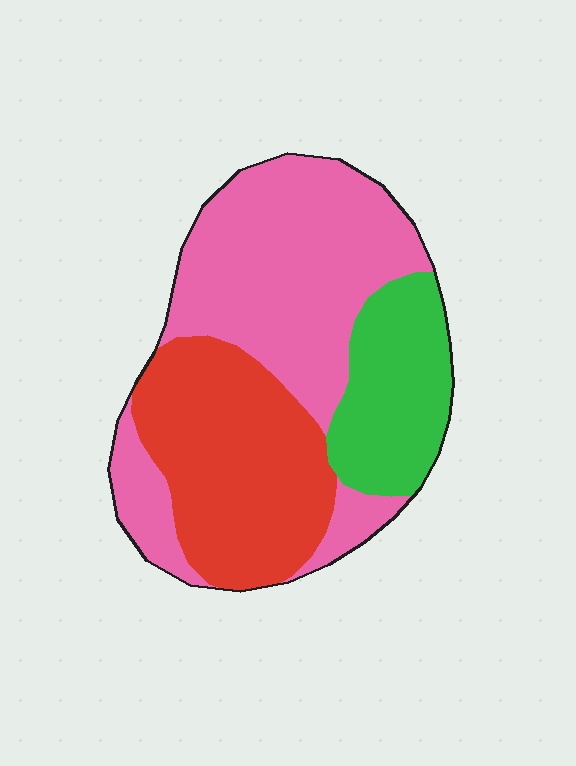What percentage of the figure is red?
Red takes up about one third (1/3) of the figure.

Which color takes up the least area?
Green, at roughly 20%.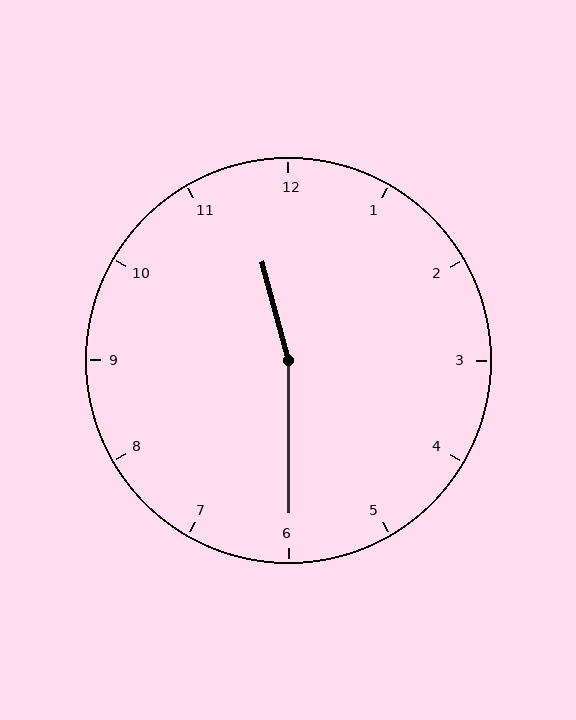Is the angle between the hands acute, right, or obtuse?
It is obtuse.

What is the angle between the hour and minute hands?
Approximately 165 degrees.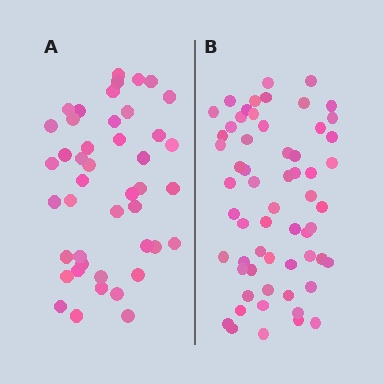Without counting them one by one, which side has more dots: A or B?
Region B (the right region) has more dots.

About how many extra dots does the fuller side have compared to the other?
Region B has approximately 15 more dots than region A.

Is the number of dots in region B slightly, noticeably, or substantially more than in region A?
Region B has noticeably more, but not dramatically so. The ratio is roughly 1.4 to 1.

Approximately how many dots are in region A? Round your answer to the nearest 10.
About 40 dots. (The exact count is 44, which rounds to 40.)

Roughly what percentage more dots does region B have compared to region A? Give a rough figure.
About 35% more.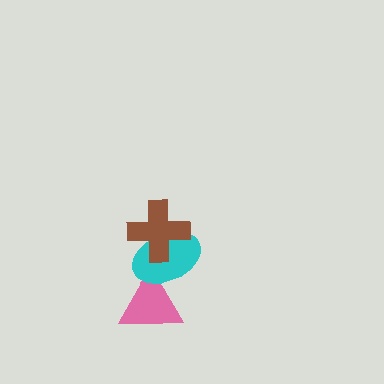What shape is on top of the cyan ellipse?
The brown cross is on top of the cyan ellipse.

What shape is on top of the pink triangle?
The cyan ellipse is on top of the pink triangle.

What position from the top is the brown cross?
The brown cross is 1st from the top.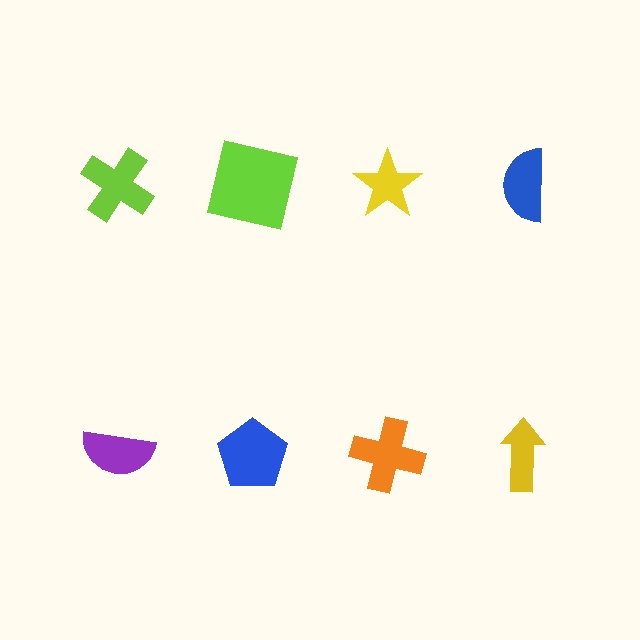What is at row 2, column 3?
An orange cross.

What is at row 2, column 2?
A blue pentagon.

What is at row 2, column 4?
A yellow arrow.